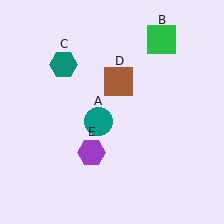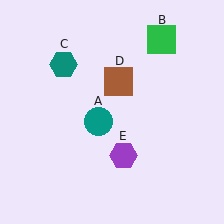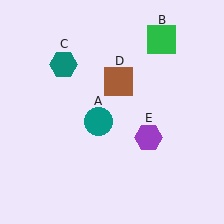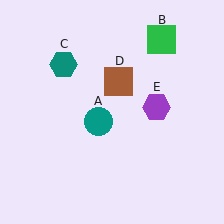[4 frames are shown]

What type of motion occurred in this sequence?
The purple hexagon (object E) rotated counterclockwise around the center of the scene.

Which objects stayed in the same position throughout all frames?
Teal circle (object A) and green square (object B) and teal hexagon (object C) and brown square (object D) remained stationary.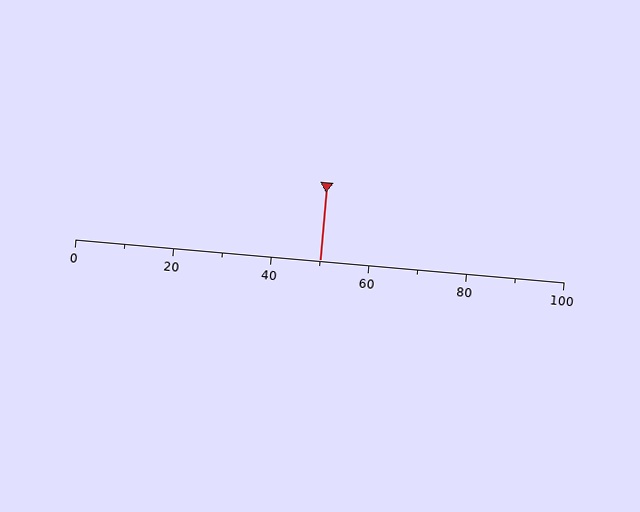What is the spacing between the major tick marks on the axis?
The major ticks are spaced 20 apart.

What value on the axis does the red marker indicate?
The marker indicates approximately 50.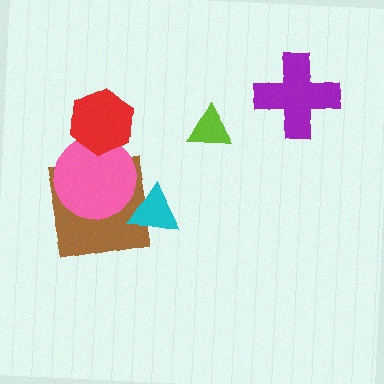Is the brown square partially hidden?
Yes, it is partially covered by another shape.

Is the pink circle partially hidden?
Yes, it is partially covered by another shape.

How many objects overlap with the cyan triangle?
1 object overlaps with the cyan triangle.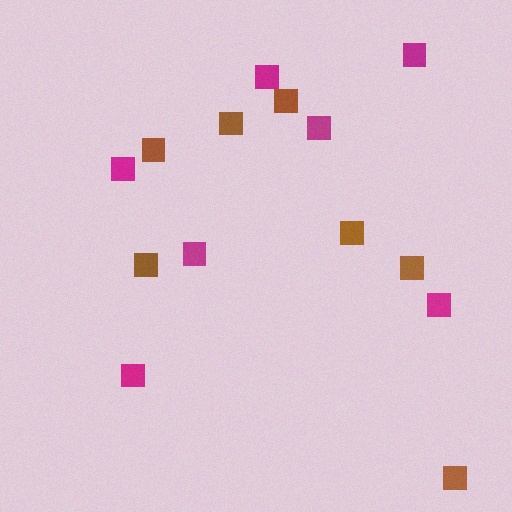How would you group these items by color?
There are 2 groups: one group of brown squares (7) and one group of magenta squares (7).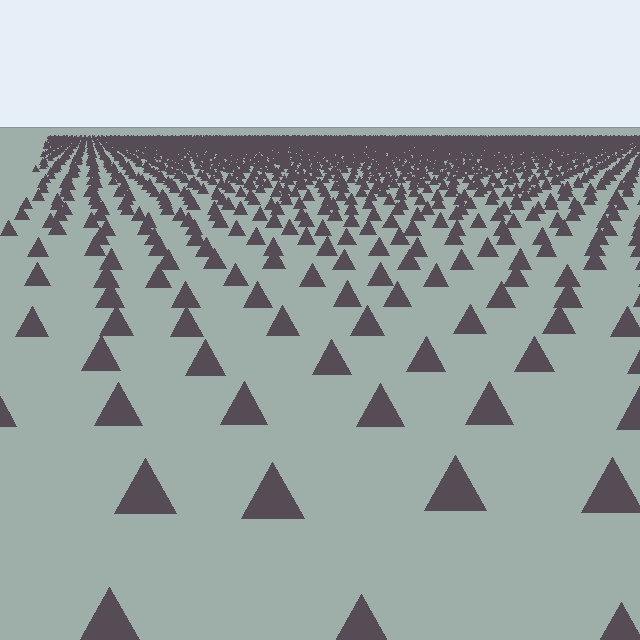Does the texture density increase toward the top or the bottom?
Density increases toward the top.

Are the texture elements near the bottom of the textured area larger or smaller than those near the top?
Larger. Near the bottom, elements are closer to the viewer and appear at a bigger on-screen size.